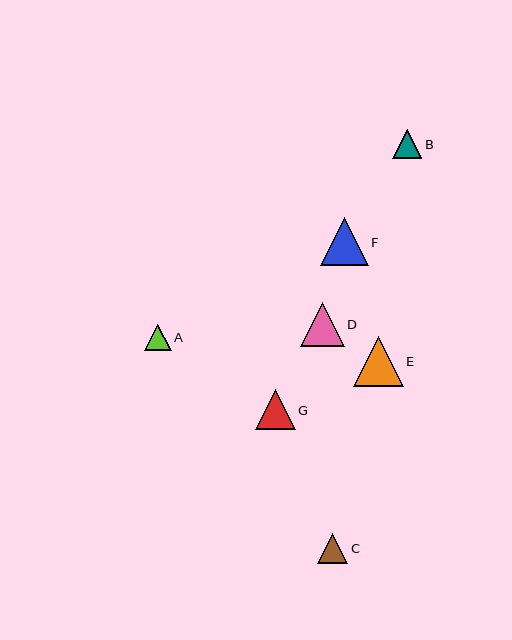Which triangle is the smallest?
Triangle A is the smallest with a size of approximately 27 pixels.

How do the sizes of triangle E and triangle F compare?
Triangle E and triangle F are approximately the same size.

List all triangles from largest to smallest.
From largest to smallest: E, F, D, G, C, B, A.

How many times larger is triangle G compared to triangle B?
Triangle G is approximately 1.4 times the size of triangle B.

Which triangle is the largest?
Triangle E is the largest with a size of approximately 50 pixels.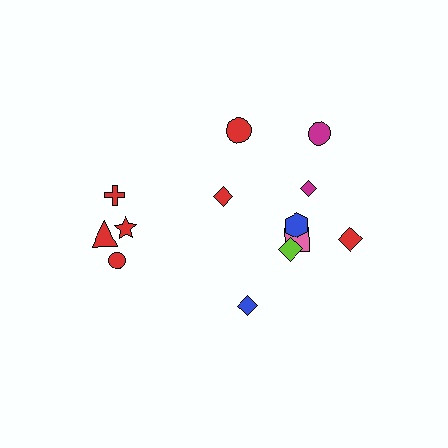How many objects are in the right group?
There are 8 objects.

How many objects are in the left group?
There are 5 objects.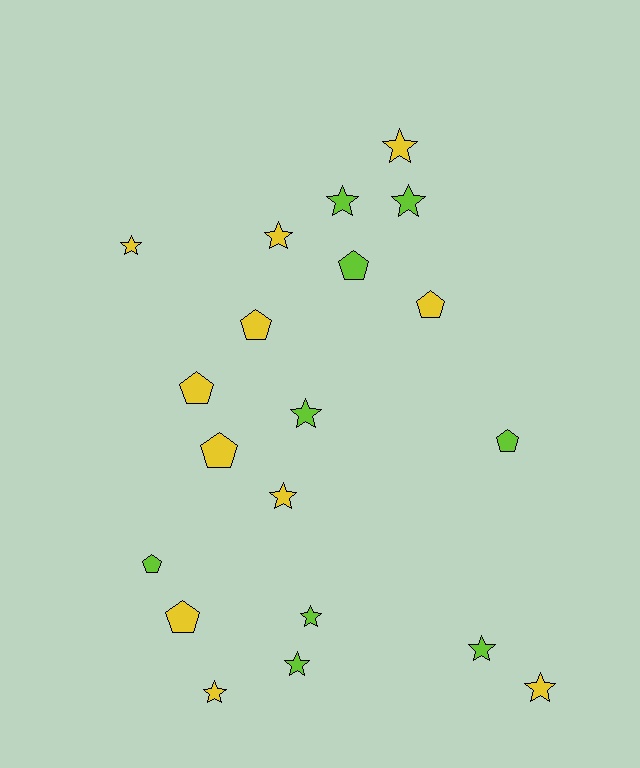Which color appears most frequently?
Yellow, with 11 objects.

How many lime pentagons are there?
There are 3 lime pentagons.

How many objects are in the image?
There are 20 objects.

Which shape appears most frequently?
Star, with 12 objects.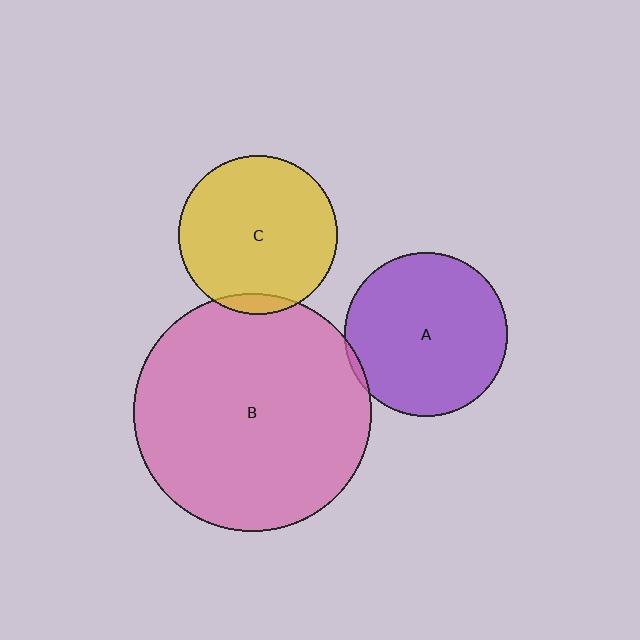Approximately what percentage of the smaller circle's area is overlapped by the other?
Approximately 5%.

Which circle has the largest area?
Circle B (pink).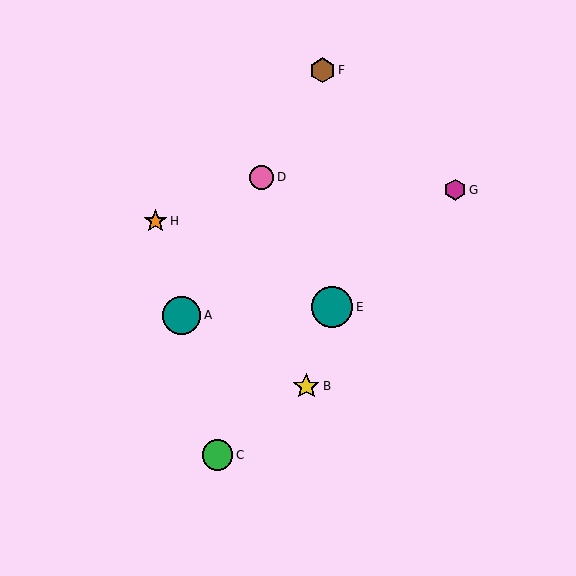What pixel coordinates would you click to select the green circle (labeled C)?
Click at (218, 455) to select the green circle C.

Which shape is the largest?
The teal circle (labeled E) is the largest.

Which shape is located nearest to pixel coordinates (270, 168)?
The pink circle (labeled D) at (262, 177) is nearest to that location.